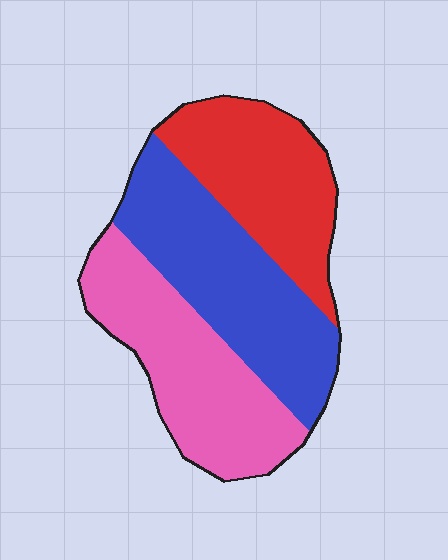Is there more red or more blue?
Blue.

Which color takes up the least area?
Red, at roughly 30%.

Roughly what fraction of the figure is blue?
Blue takes up between a quarter and a half of the figure.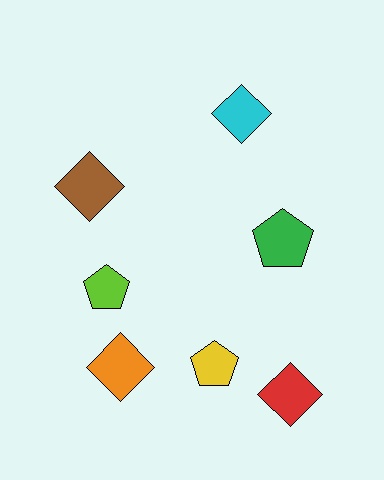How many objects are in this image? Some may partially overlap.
There are 7 objects.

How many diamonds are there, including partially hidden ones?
There are 4 diamonds.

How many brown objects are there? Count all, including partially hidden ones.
There is 1 brown object.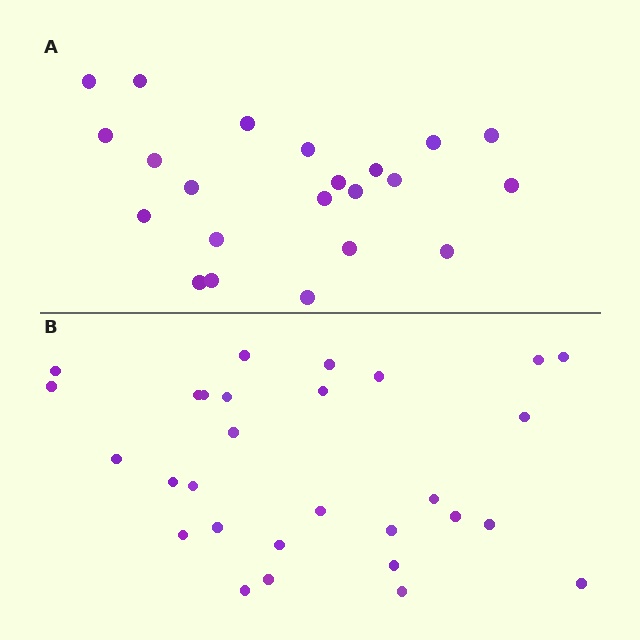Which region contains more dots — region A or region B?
Region B (the bottom region) has more dots.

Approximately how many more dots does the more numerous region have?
Region B has roughly 8 or so more dots than region A.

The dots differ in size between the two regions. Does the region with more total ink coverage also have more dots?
No. Region A has more total ink coverage because its dots are larger, but region B actually contains more individual dots. Total area can be misleading — the number of items is what matters here.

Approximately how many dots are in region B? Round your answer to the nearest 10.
About 30 dots. (The exact count is 29, which rounds to 30.)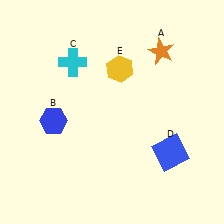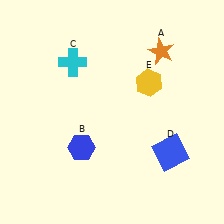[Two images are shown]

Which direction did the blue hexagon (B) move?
The blue hexagon (B) moved right.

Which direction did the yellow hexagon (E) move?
The yellow hexagon (E) moved right.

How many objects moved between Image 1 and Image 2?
2 objects moved between the two images.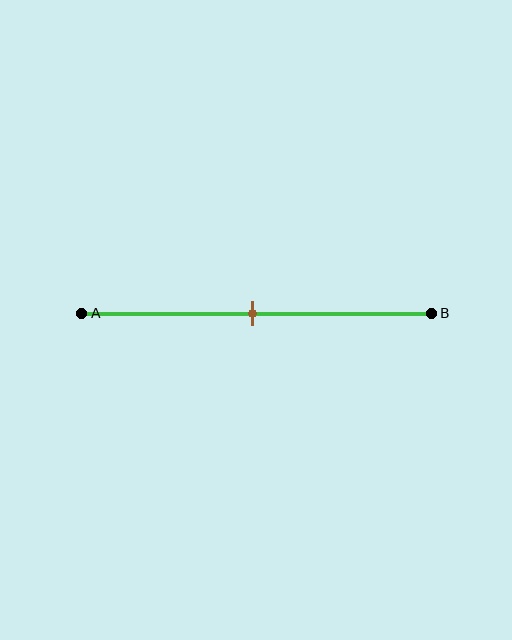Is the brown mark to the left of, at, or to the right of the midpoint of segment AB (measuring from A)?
The brown mark is approximately at the midpoint of segment AB.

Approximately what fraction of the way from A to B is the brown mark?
The brown mark is approximately 50% of the way from A to B.